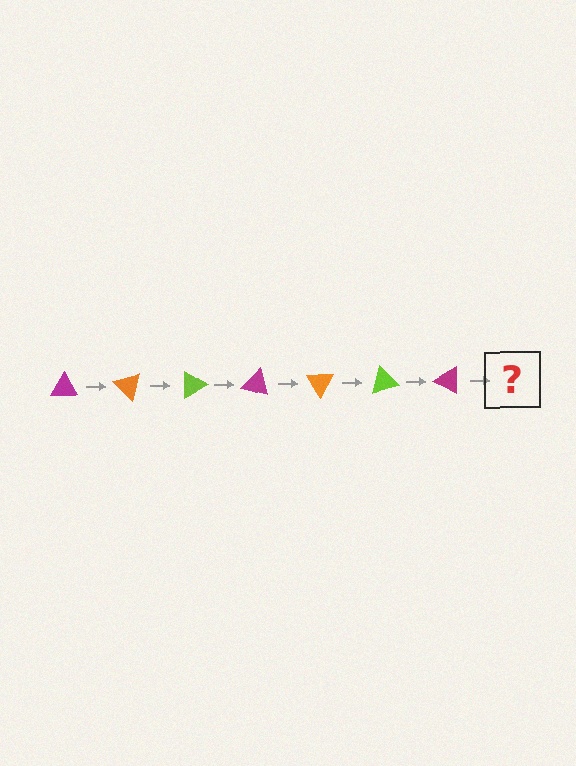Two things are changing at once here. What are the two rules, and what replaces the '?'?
The two rules are that it rotates 45 degrees each step and the color cycles through magenta, orange, and lime. The '?' should be an orange triangle, rotated 315 degrees from the start.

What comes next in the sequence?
The next element should be an orange triangle, rotated 315 degrees from the start.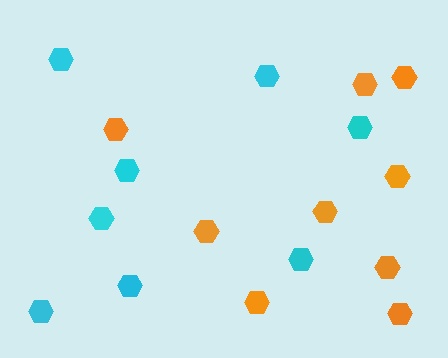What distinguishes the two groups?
There are 2 groups: one group of orange hexagons (9) and one group of cyan hexagons (8).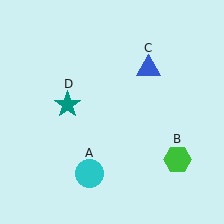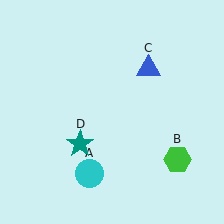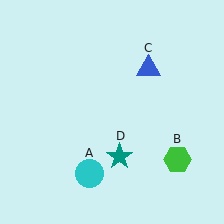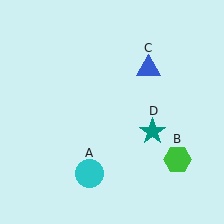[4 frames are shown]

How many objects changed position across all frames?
1 object changed position: teal star (object D).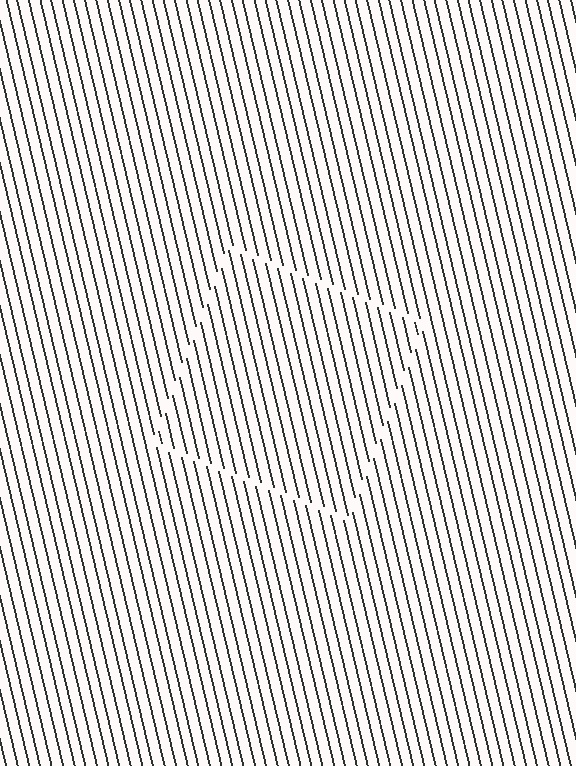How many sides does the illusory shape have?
4 sides — the line-ends trace a square.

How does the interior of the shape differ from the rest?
The interior of the shape contains the same grating, shifted by half a period — the contour is defined by the phase discontinuity where line-ends from the inner and outer gratings abut.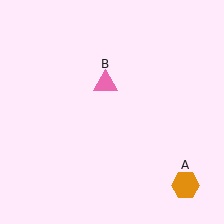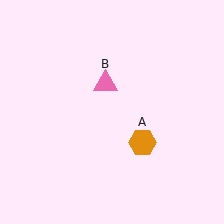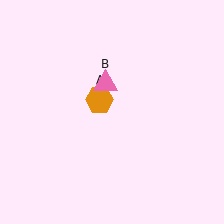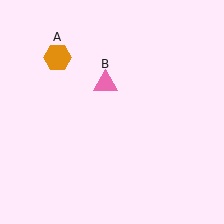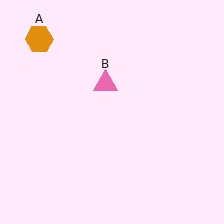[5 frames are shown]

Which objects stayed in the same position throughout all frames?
Pink triangle (object B) remained stationary.